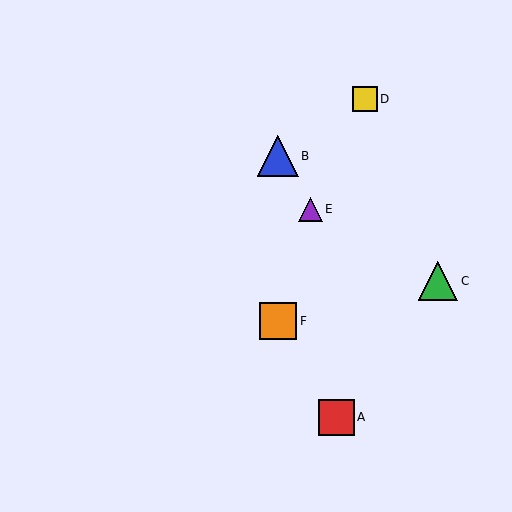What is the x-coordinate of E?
Object E is at x≈310.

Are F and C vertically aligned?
No, F is at x≈278 and C is at x≈438.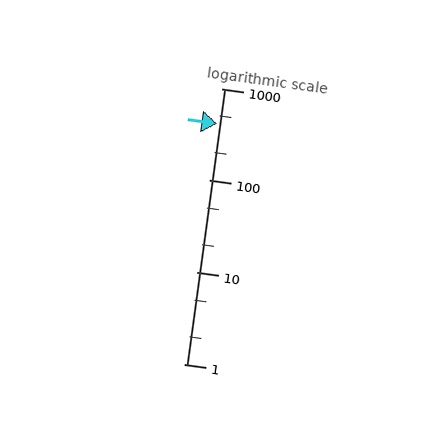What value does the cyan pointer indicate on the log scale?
The pointer indicates approximately 410.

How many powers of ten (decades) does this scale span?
The scale spans 3 decades, from 1 to 1000.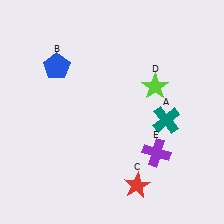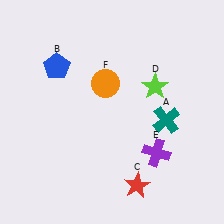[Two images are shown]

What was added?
An orange circle (F) was added in Image 2.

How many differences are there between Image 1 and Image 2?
There is 1 difference between the two images.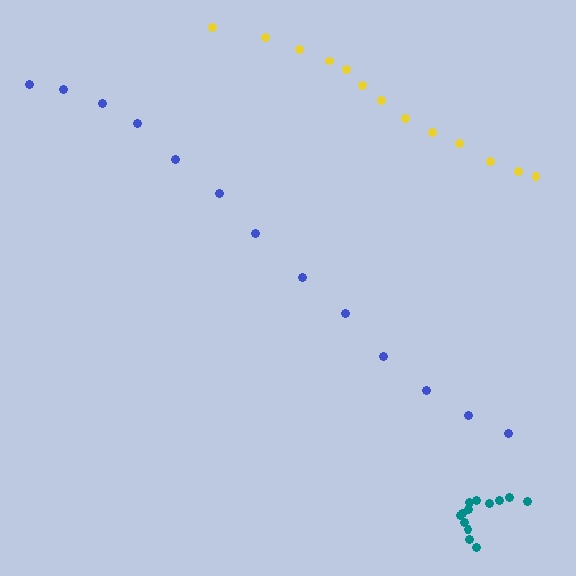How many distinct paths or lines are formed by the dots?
There are 3 distinct paths.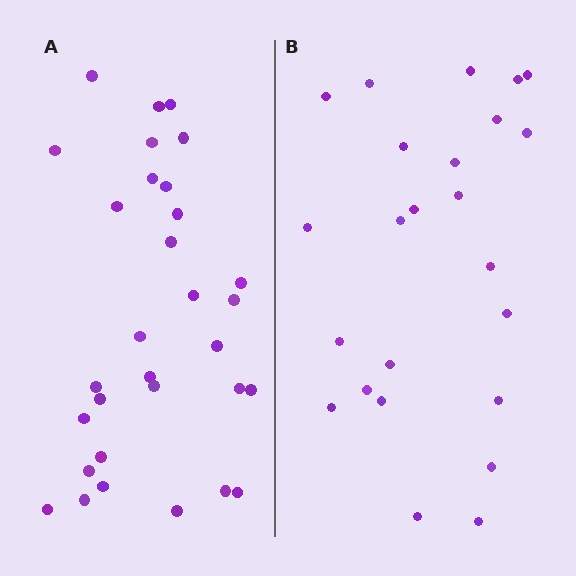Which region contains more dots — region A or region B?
Region A (the left region) has more dots.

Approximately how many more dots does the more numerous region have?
Region A has roughly 8 or so more dots than region B.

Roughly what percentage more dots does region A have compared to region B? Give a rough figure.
About 30% more.